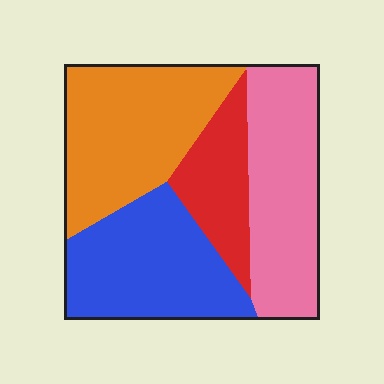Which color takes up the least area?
Red, at roughly 15%.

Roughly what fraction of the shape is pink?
Pink takes up about one quarter (1/4) of the shape.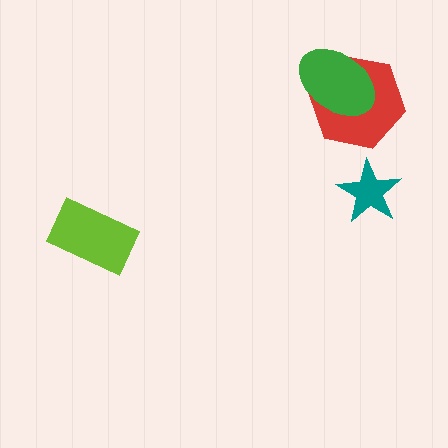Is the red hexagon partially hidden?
Yes, it is partially covered by another shape.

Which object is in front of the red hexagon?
The green ellipse is in front of the red hexagon.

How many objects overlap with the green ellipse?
1 object overlaps with the green ellipse.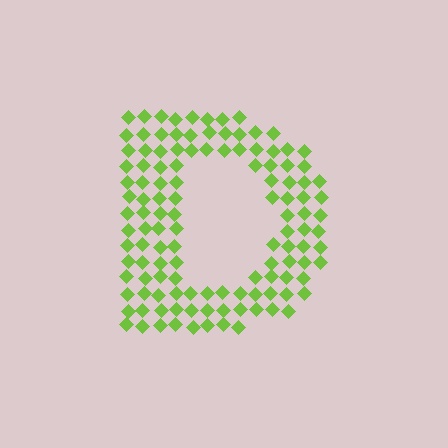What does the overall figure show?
The overall figure shows the letter D.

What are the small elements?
The small elements are diamonds.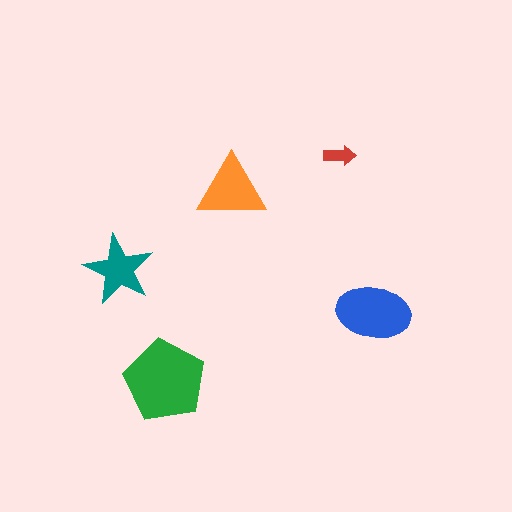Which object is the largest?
The green pentagon.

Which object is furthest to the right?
The blue ellipse is rightmost.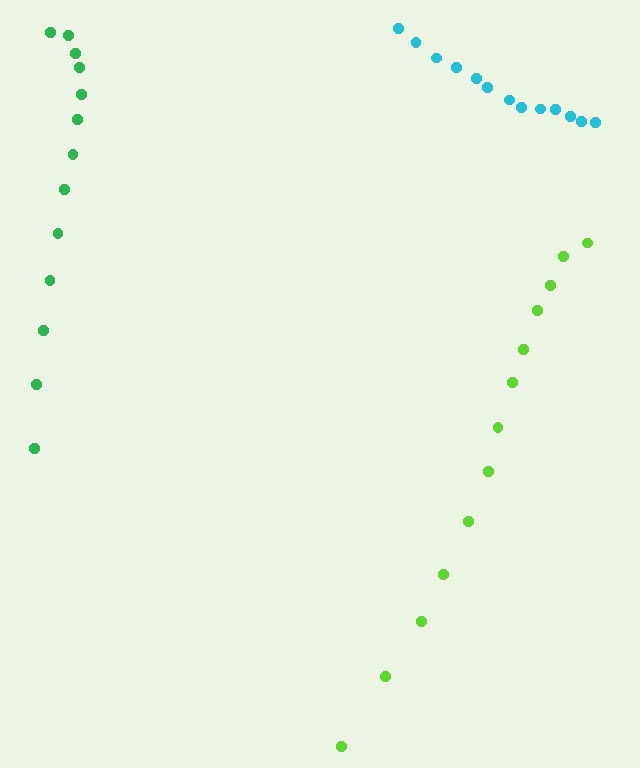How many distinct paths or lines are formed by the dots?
There are 3 distinct paths.